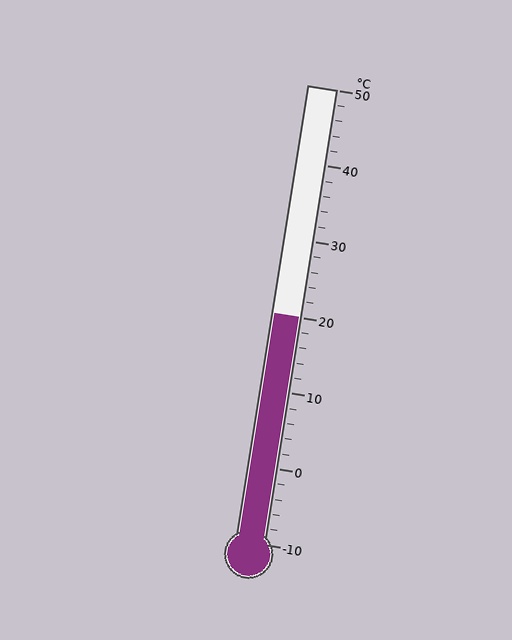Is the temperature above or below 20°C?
The temperature is at 20°C.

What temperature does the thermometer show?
The thermometer shows approximately 20°C.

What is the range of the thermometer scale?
The thermometer scale ranges from -10°C to 50°C.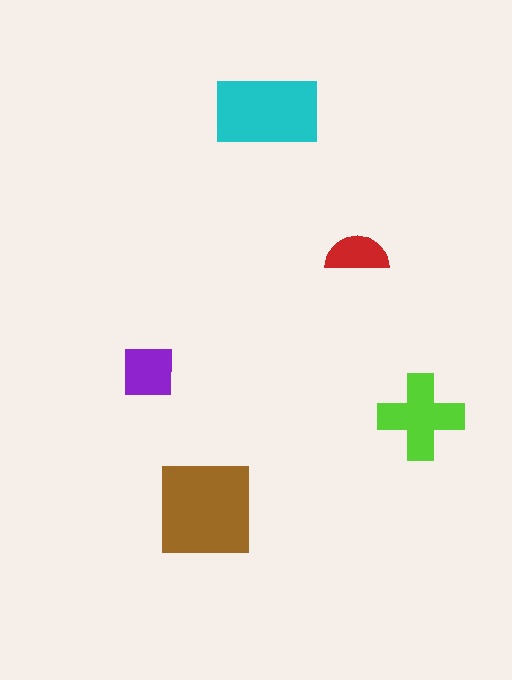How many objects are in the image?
There are 5 objects in the image.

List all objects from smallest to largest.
The red semicircle, the purple square, the lime cross, the cyan rectangle, the brown square.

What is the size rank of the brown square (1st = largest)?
1st.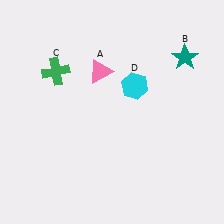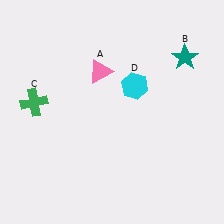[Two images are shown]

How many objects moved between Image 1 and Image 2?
1 object moved between the two images.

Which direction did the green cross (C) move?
The green cross (C) moved down.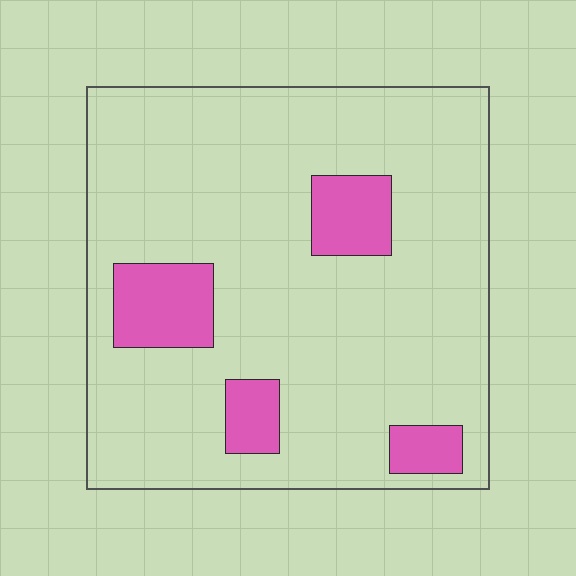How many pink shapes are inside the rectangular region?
4.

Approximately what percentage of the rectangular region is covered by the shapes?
Approximately 15%.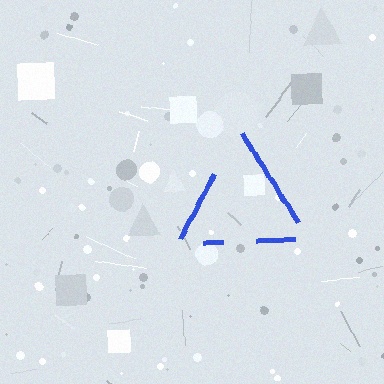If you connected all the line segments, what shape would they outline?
They would outline a triangle.